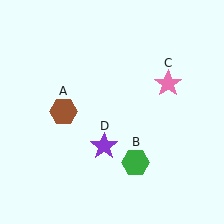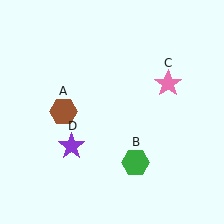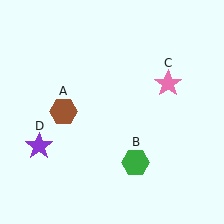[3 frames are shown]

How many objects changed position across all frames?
1 object changed position: purple star (object D).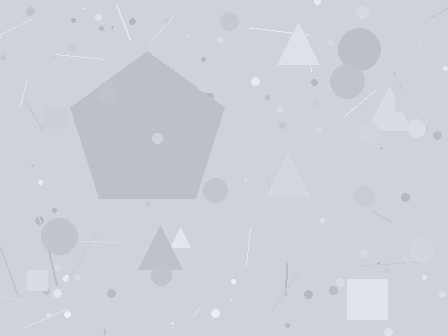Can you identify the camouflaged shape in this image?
The camouflaged shape is a pentagon.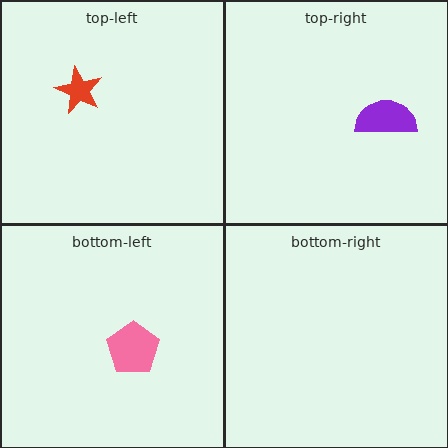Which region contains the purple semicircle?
The top-right region.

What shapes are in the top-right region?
The purple semicircle.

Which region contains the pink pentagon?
The bottom-left region.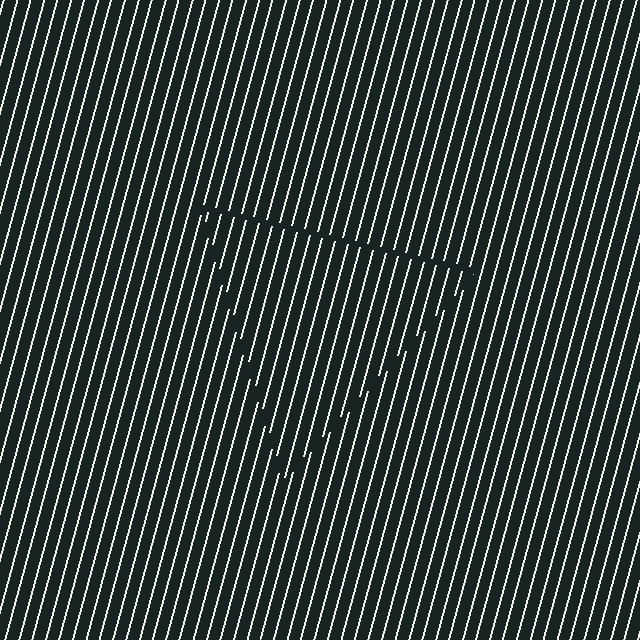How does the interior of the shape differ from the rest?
The interior of the shape contains the same grating, shifted by half a period — the contour is defined by the phase discontinuity where line-ends from the inner and outer gratings abut.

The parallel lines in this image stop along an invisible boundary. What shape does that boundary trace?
An illusory triangle. The interior of the shape contains the same grating, shifted by half a period — the contour is defined by the phase discontinuity where line-ends from the inner and outer gratings abut.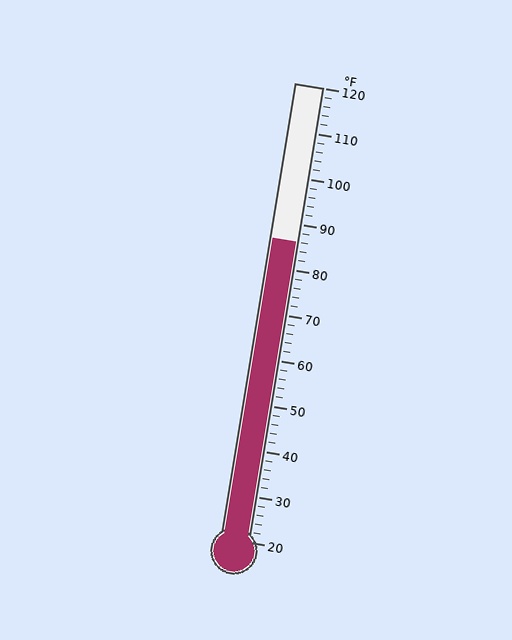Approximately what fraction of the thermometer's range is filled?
The thermometer is filled to approximately 65% of its range.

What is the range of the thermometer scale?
The thermometer scale ranges from 20°F to 120°F.